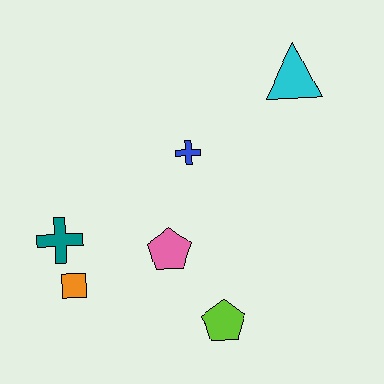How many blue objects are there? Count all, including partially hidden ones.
There is 1 blue object.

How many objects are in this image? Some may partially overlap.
There are 6 objects.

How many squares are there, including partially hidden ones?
There is 1 square.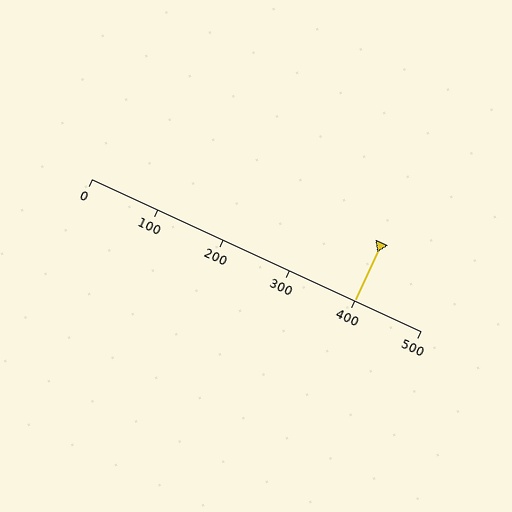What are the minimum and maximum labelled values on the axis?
The axis runs from 0 to 500.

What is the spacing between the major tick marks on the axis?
The major ticks are spaced 100 apart.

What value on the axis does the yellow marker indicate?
The marker indicates approximately 400.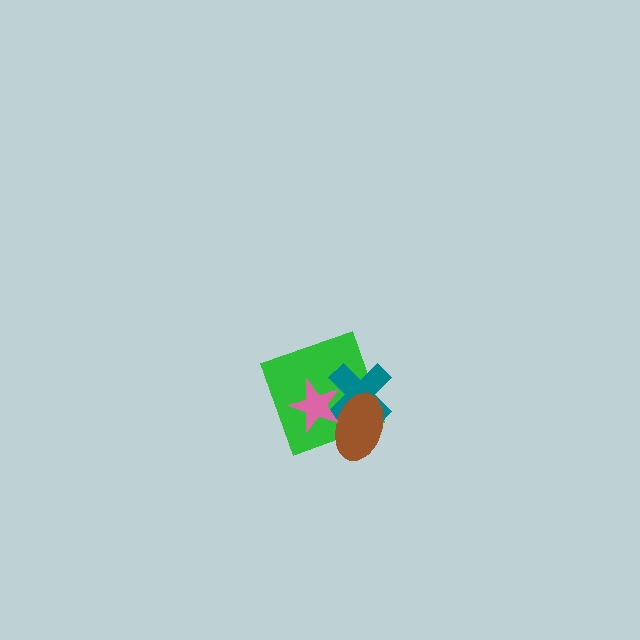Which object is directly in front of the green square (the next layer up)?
The teal cross is directly in front of the green square.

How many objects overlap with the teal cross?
3 objects overlap with the teal cross.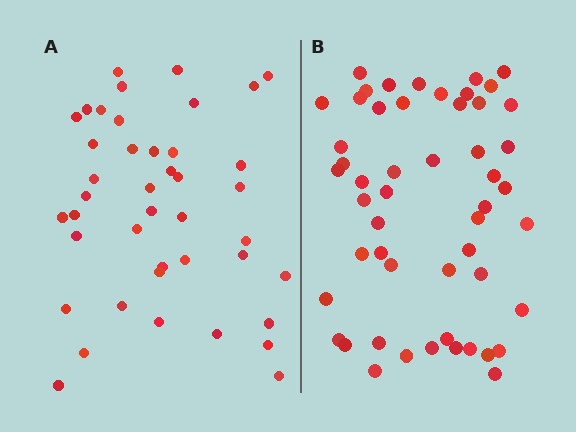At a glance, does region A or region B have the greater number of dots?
Region B (the right region) has more dots.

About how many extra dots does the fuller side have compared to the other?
Region B has roughly 10 or so more dots than region A.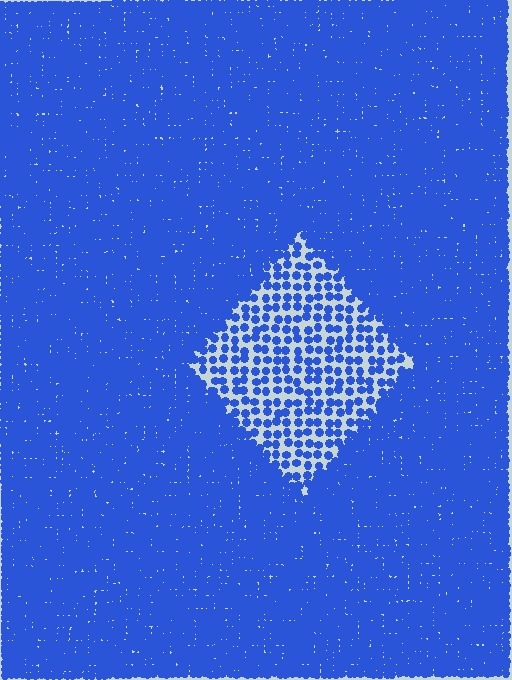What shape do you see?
I see a diamond.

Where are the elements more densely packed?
The elements are more densely packed outside the diamond boundary.